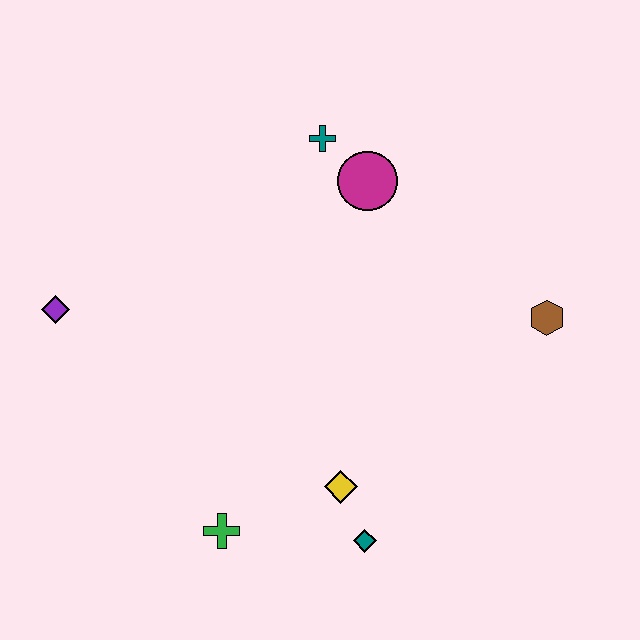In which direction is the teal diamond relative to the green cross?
The teal diamond is to the right of the green cross.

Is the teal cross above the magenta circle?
Yes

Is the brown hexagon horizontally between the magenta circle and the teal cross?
No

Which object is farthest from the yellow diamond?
The teal cross is farthest from the yellow diamond.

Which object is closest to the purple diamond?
The green cross is closest to the purple diamond.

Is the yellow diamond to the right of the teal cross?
Yes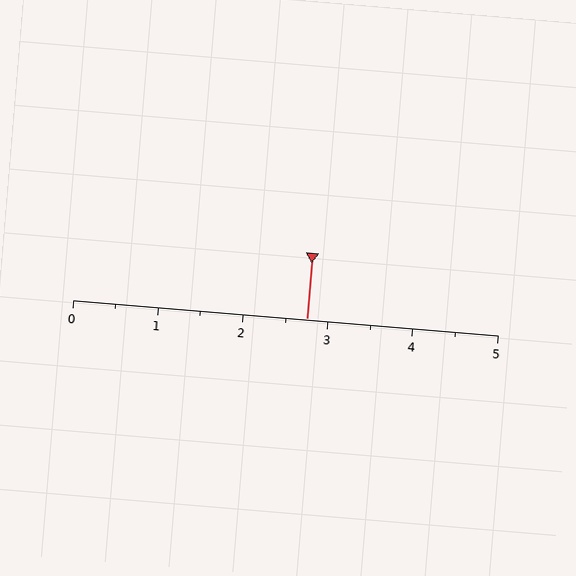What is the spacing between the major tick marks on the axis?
The major ticks are spaced 1 apart.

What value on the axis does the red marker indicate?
The marker indicates approximately 2.8.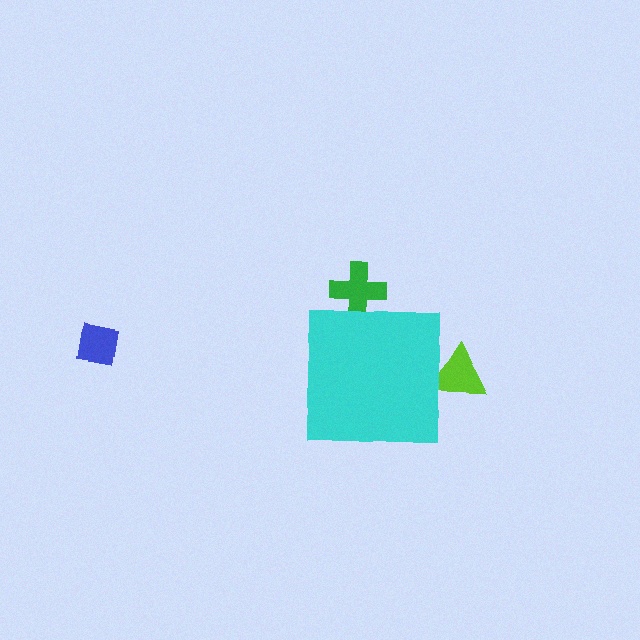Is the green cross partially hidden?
Yes, the green cross is partially hidden behind the cyan square.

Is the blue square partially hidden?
No, the blue square is fully visible.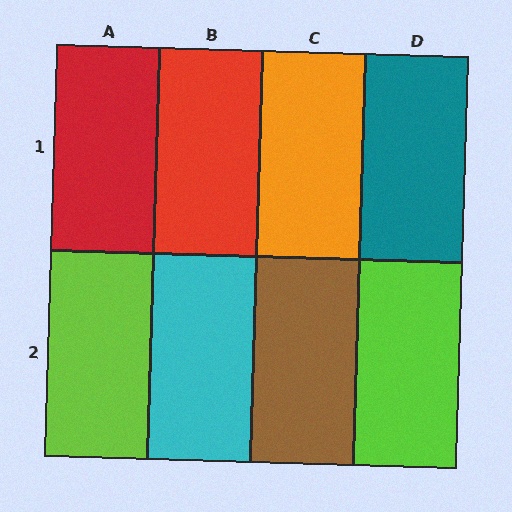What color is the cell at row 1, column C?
Orange.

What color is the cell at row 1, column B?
Red.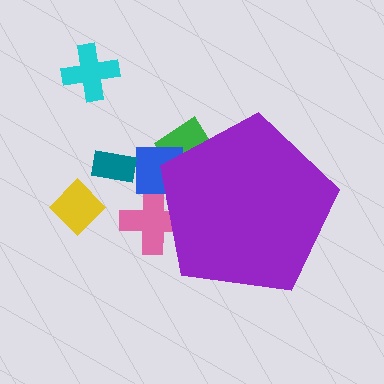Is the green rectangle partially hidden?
Yes, the green rectangle is partially hidden behind the purple pentagon.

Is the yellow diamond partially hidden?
No, the yellow diamond is fully visible.